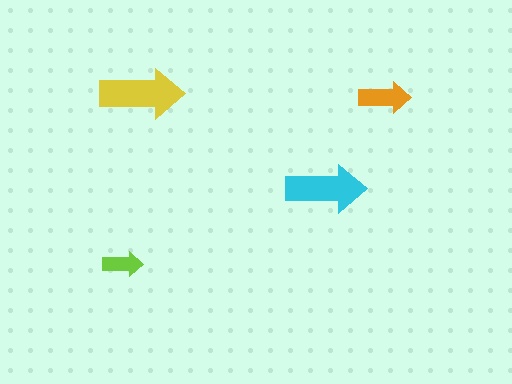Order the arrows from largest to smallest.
the yellow one, the cyan one, the orange one, the lime one.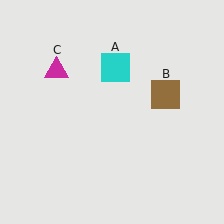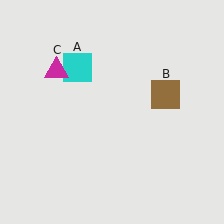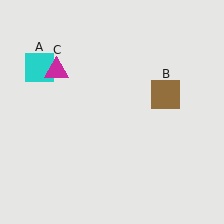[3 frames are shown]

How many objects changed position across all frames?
1 object changed position: cyan square (object A).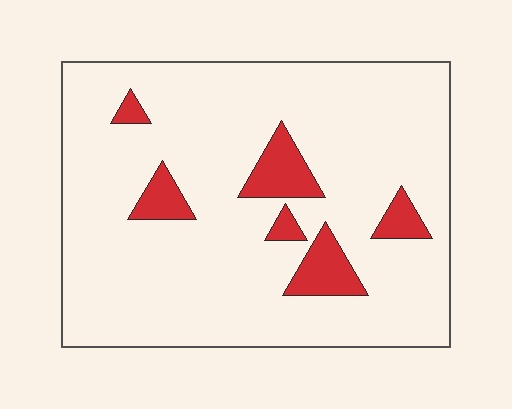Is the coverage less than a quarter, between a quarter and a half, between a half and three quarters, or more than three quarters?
Less than a quarter.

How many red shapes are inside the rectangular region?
6.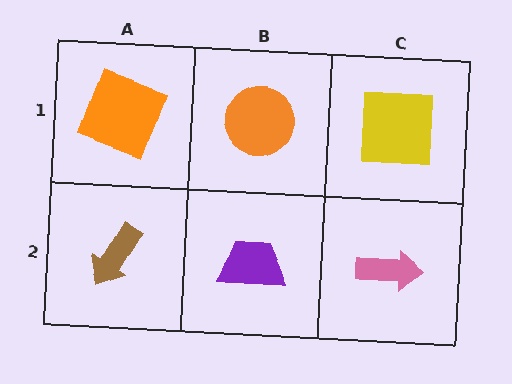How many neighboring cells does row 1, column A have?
2.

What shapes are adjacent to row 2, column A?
An orange square (row 1, column A), a purple trapezoid (row 2, column B).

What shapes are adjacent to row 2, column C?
A yellow square (row 1, column C), a purple trapezoid (row 2, column B).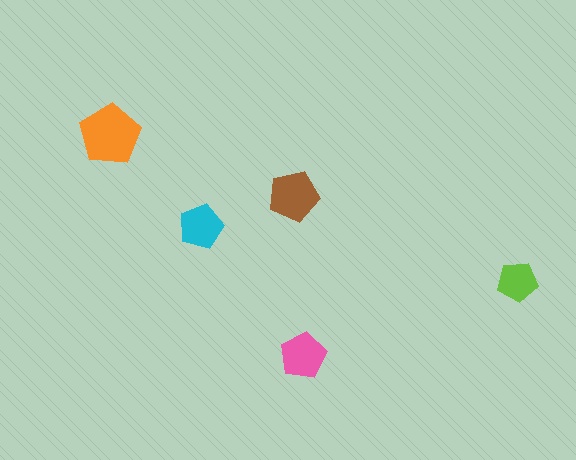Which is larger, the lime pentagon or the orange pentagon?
The orange one.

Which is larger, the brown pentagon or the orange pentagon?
The orange one.